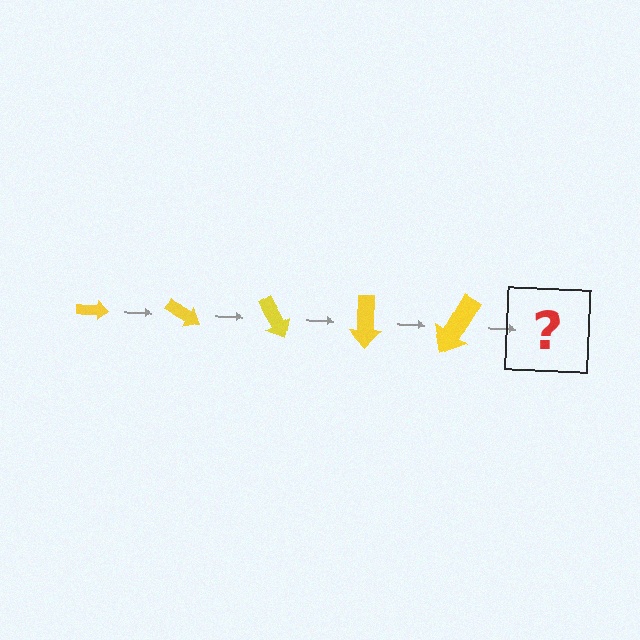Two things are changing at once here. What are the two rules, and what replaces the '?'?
The two rules are that the arrow grows larger each step and it rotates 30 degrees each step. The '?' should be an arrow, larger than the previous one and rotated 150 degrees from the start.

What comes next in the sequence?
The next element should be an arrow, larger than the previous one and rotated 150 degrees from the start.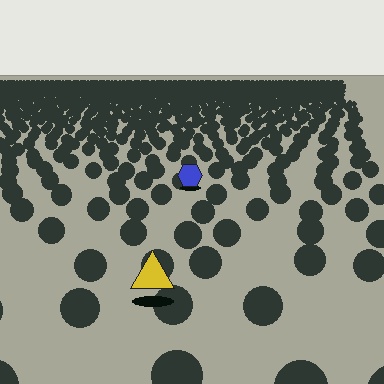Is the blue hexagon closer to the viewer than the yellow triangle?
No. The yellow triangle is closer — you can tell from the texture gradient: the ground texture is coarser near it.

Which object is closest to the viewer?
The yellow triangle is closest. The texture marks near it are larger and more spread out.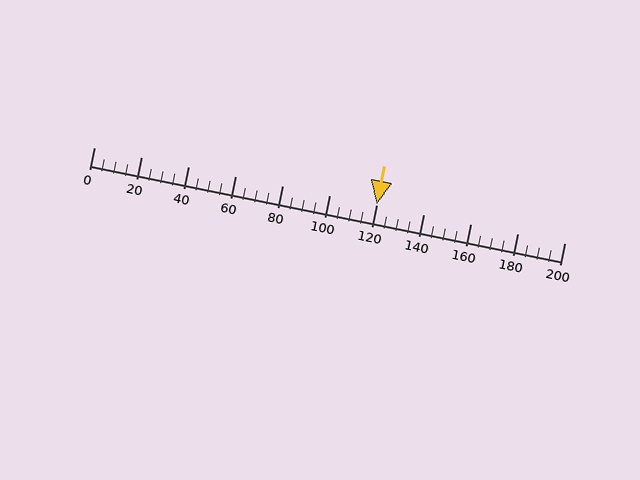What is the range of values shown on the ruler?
The ruler shows values from 0 to 200.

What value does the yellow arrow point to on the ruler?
The yellow arrow points to approximately 120.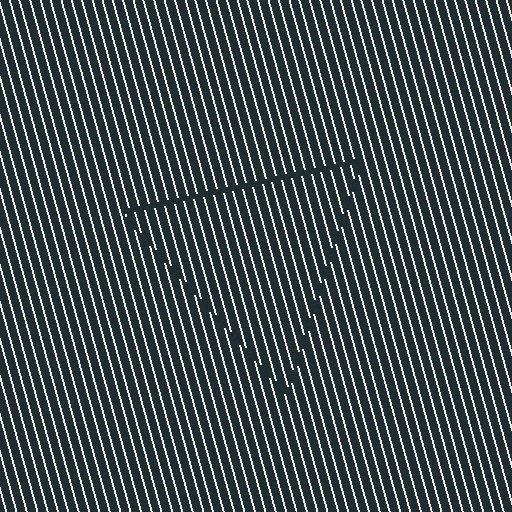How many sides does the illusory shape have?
3 sides — the line-ends trace a triangle.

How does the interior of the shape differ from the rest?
The interior of the shape contains the same grating, shifted by half a period — the contour is defined by the phase discontinuity where line-ends from the inner and outer gratings abut.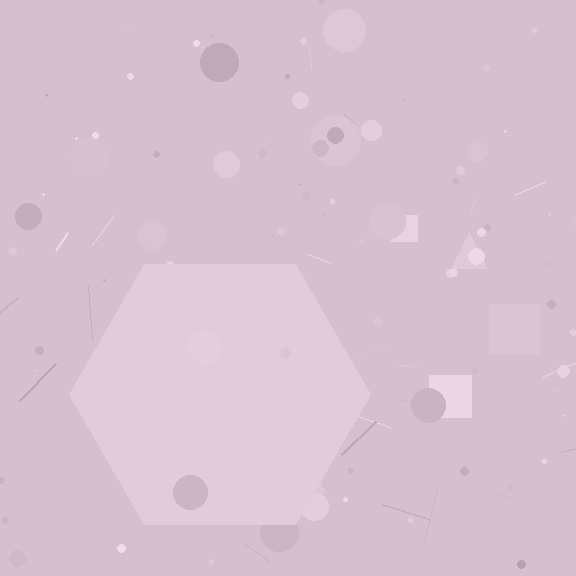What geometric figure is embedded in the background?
A hexagon is embedded in the background.